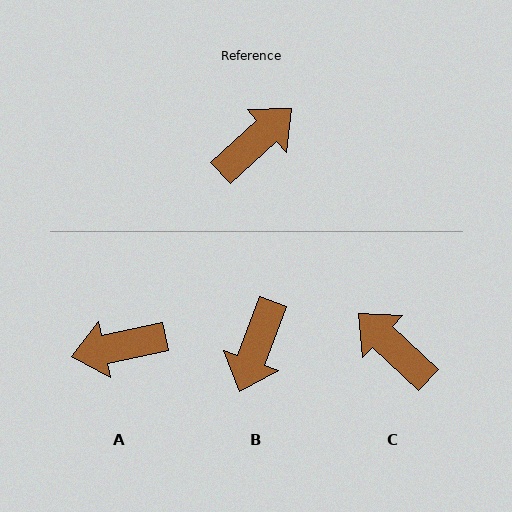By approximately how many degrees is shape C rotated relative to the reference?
Approximately 94 degrees counter-clockwise.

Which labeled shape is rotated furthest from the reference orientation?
B, about 153 degrees away.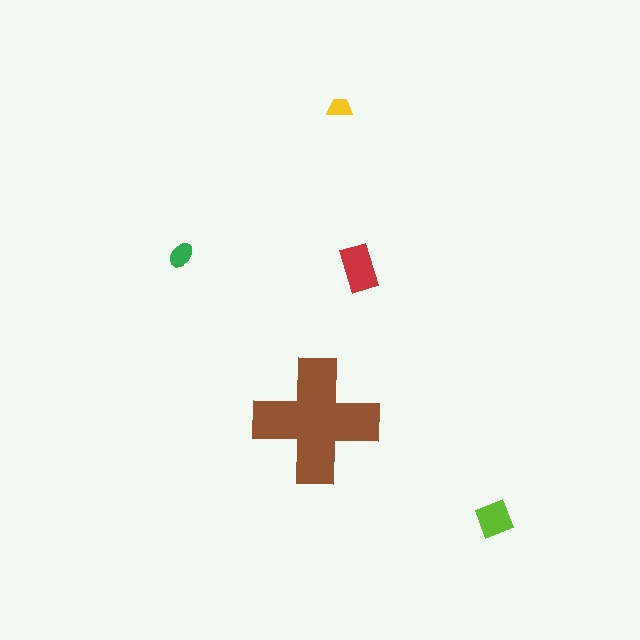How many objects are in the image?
There are 5 objects in the image.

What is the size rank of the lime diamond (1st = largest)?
3rd.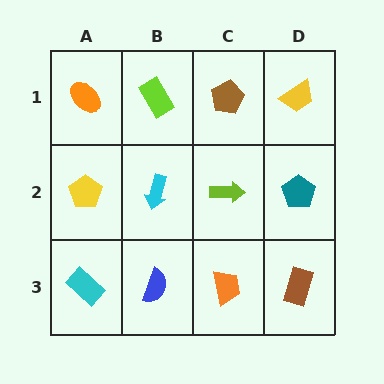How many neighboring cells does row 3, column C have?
3.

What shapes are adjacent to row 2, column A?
An orange ellipse (row 1, column A), a cyan rectangle (row 3, column A), a cyan arrow (row 2, column B).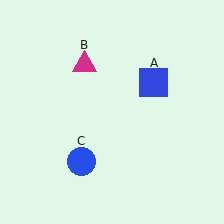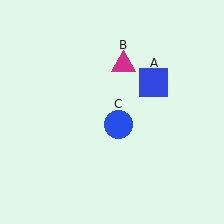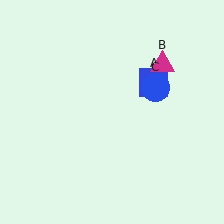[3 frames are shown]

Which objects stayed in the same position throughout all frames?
Blue square (object A) remained stationary.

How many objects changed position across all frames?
2 objects changed position: magenta triangle (object B), blue circle (object C).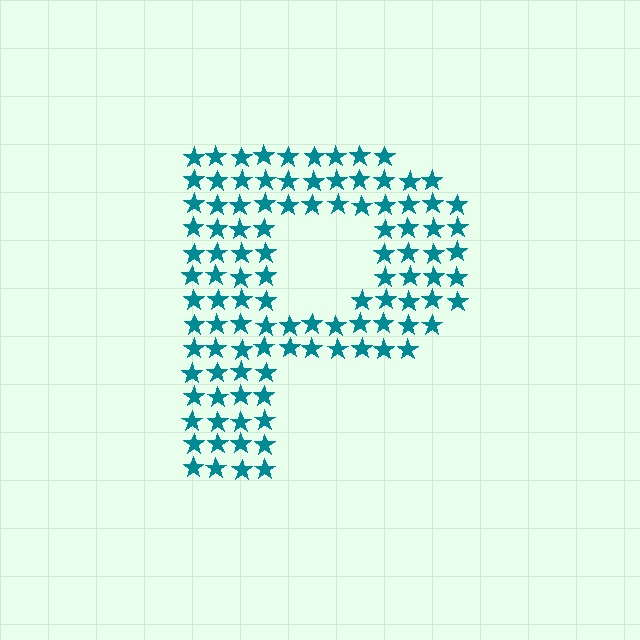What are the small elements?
The small elements are stars.